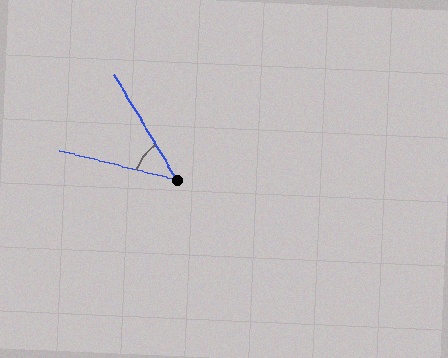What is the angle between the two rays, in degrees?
Approximately 45 degrees.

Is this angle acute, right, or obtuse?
It is acute.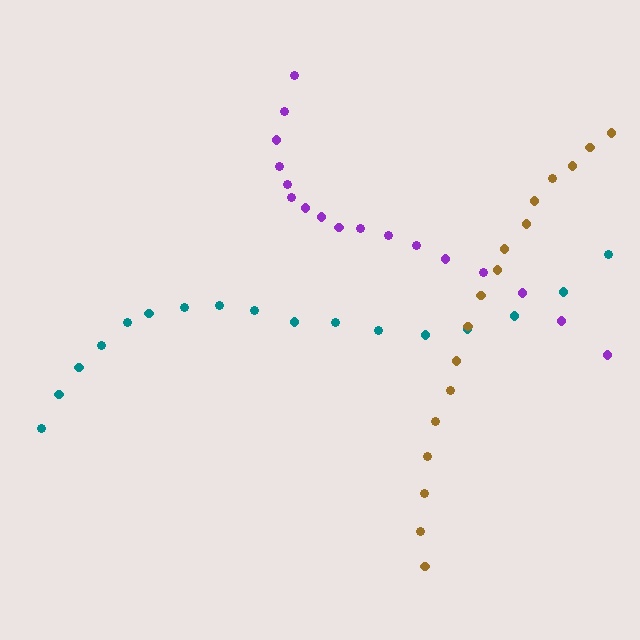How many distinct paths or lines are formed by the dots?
There are 3 distinct paths.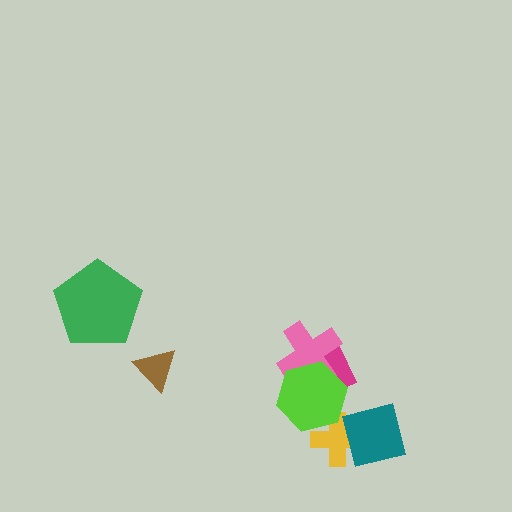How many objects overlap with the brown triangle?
0 objects overlap with the brown triangle.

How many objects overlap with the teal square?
1 object overlaps with the teal square.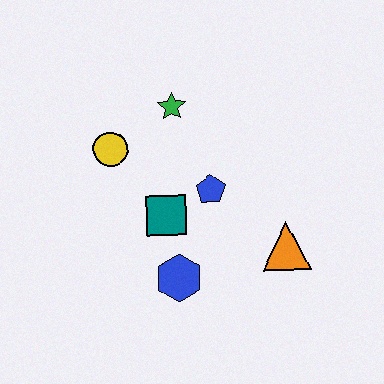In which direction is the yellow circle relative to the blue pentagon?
The yellow circle is to the left of the blue pentagon.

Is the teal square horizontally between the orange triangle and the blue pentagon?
No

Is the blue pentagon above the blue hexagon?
Yes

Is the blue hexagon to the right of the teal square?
Yes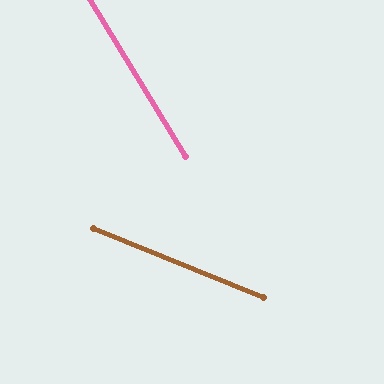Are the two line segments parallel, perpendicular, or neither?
Neither parallel nor perpendicular — they differ by about 37°.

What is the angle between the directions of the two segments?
Approximately 37 degrees.